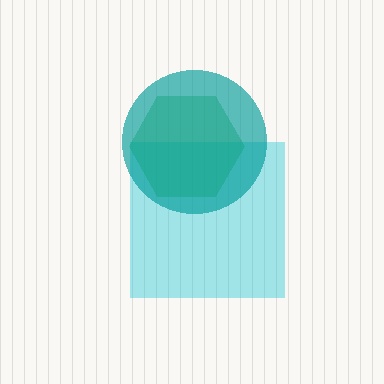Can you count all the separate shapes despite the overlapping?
Yes, there are 3 separate shapes.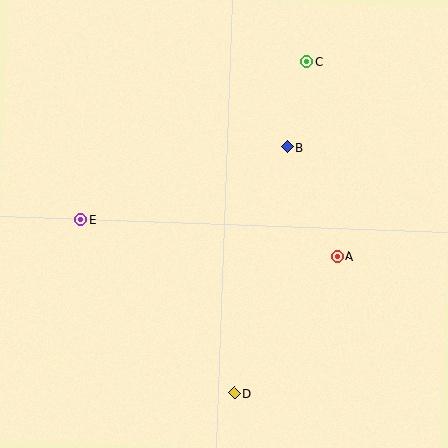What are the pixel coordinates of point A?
Point A is at (337, 256).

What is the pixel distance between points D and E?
The distance between D and E is 232 pixels.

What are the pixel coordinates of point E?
Point E is at (81, 220).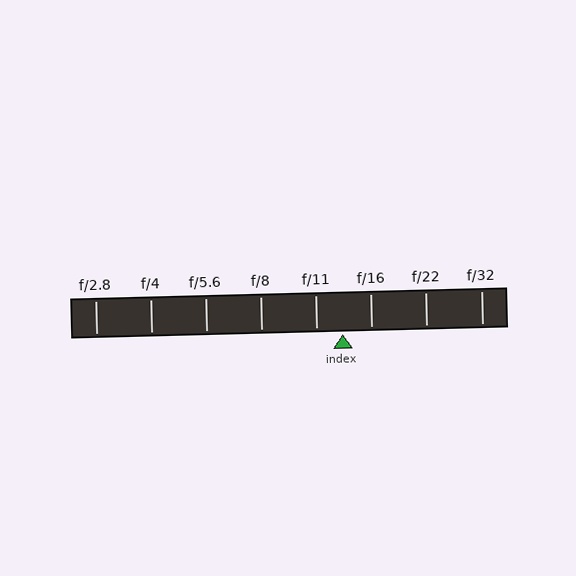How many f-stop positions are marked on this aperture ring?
There are 8 f-stop positions marked.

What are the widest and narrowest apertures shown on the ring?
The widest aperture shown is f/2.8 and the narrowest is f/32.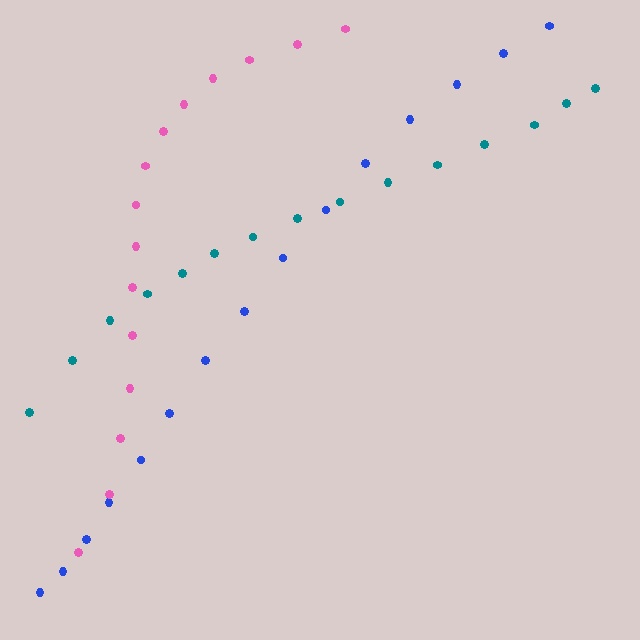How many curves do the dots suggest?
There are 3 distinct paths.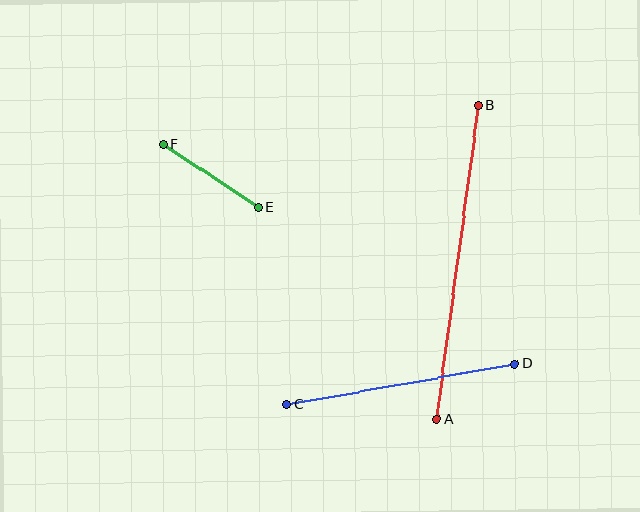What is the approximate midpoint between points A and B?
The midpoint is at approximately (458, 262) pixels.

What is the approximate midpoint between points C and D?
The midpoint is at approximately (401, 384) pixels.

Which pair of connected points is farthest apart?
Points A and B are farthest apart.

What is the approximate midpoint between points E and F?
The midpoint is at approximately (211, 176) pixels.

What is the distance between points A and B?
The distance is approximately 317 pixels.